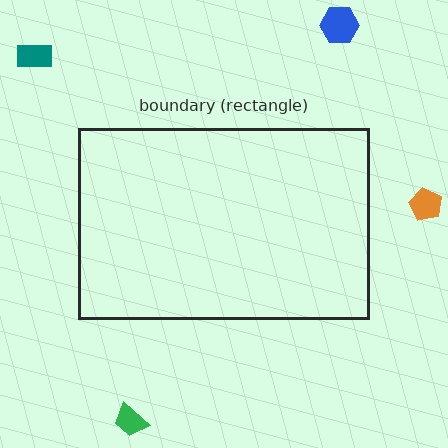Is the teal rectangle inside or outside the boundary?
Outside.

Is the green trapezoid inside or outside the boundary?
Outside.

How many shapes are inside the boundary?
0 inside, 4 outside.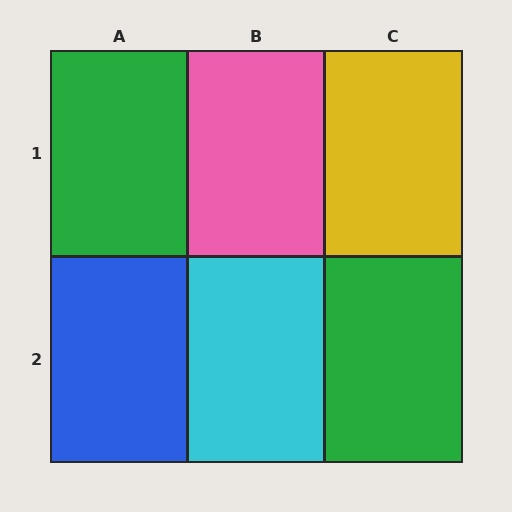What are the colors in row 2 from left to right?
Blue, cyan, green.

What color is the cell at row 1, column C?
Yellow.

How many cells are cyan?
1 cell is cyan.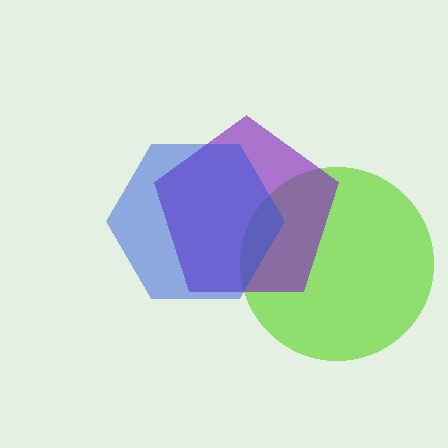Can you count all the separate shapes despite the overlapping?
Yes, there are 3 separate shapes.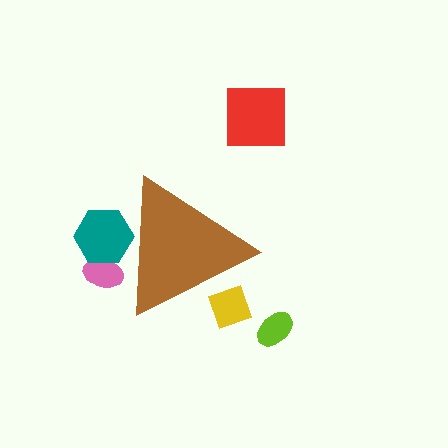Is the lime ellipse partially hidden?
No, the lime ellipse is fully visible.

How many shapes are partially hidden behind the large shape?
3 shapes are partially hidden.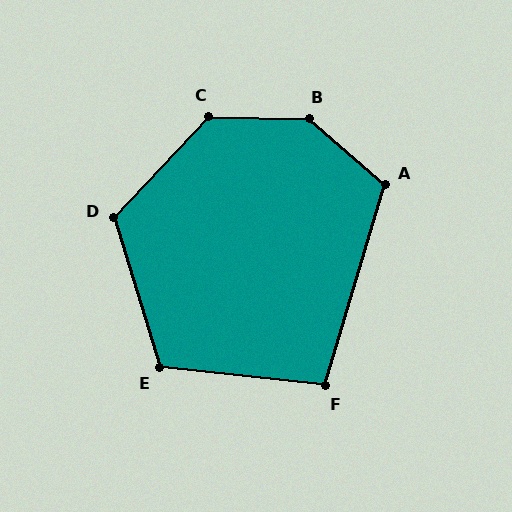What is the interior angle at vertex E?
Approximately 113 degrees (obtuse).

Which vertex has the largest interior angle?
B, at approximately 140 degrees.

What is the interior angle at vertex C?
Approximately 132 degrees (obtuse).